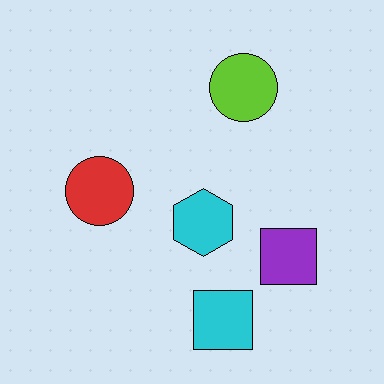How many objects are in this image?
There are 5 objects.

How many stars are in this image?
There are no stars.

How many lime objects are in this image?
There is 1 lime object.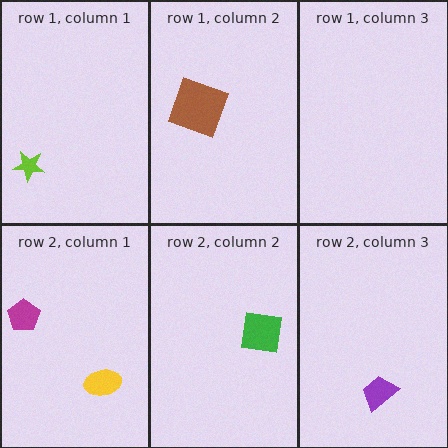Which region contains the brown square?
The row 1, column 2 region.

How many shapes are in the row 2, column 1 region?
2.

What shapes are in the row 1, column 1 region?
The lime star.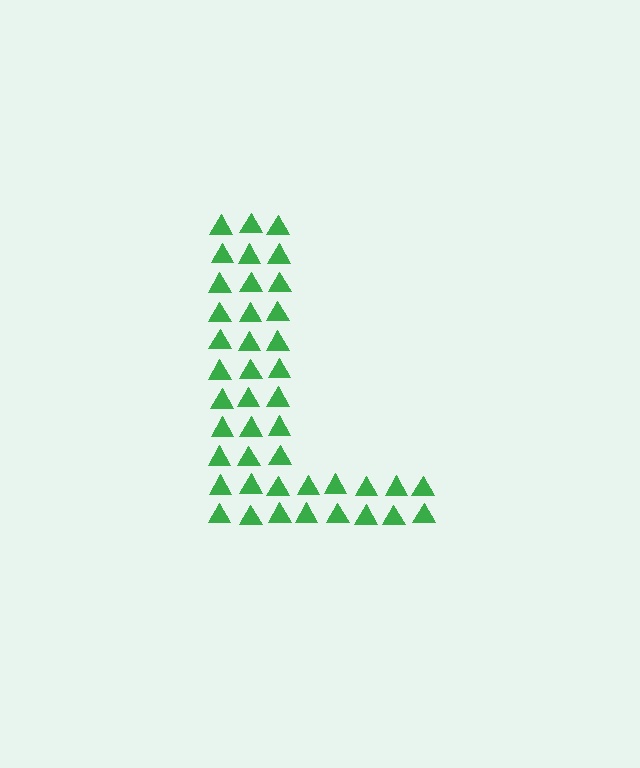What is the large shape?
The large shape is the letter L.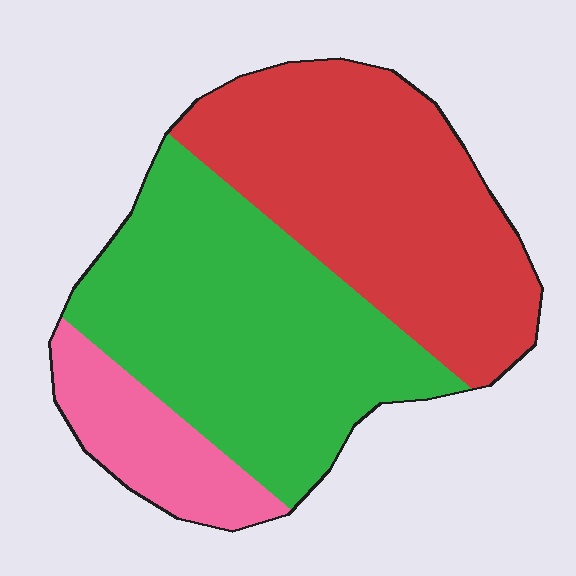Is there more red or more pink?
Red.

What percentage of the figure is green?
Green covers about 45% of the figure.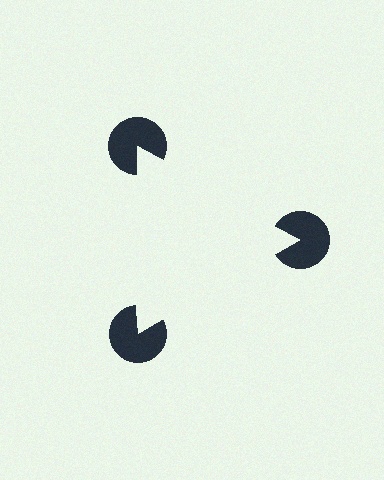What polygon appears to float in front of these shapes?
An illusory triangle — its edges are inferred from the aligned wedge cuts in the pac-man discs, not physically drawn.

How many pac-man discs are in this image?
There are 3 — one at each vertex of the illusory triangle.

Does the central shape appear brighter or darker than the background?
It typically appears slightly brighter than the background, even though no actual brightness change is drawn.